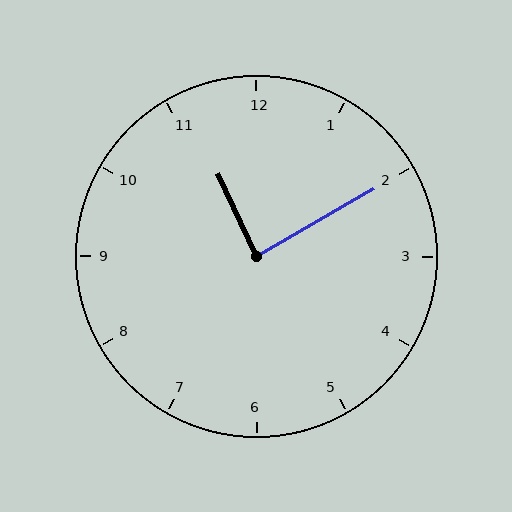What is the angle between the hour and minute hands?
Approximately 85 degrees.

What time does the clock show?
11:10.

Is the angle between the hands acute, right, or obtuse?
It is right.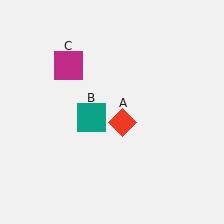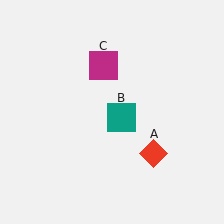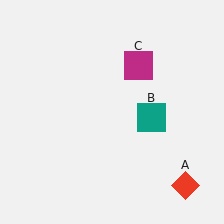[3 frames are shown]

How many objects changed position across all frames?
3 objects changed position: red diamond (object A), teal square (object B), magenta square (object C).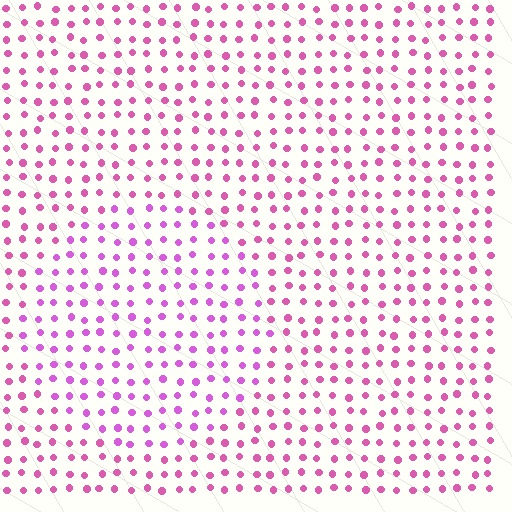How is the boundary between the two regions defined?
The boundary is defined purely by a slight shift in hue (about 23 degrees). Spacing, size, and orientation are identical on both sides.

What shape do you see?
I see a circle.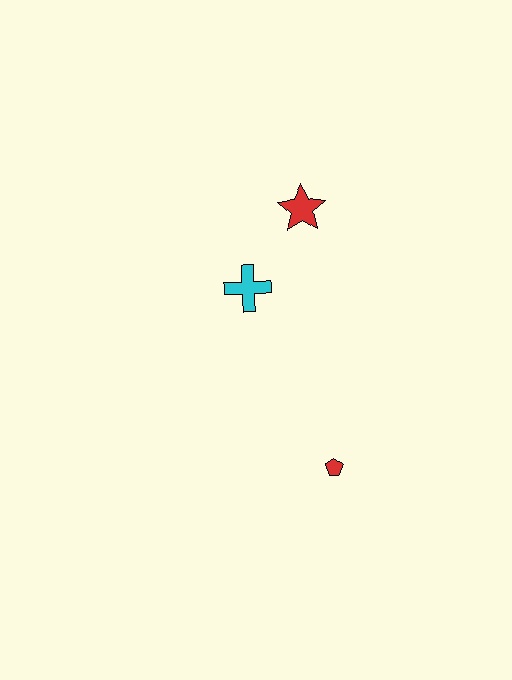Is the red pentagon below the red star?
Yes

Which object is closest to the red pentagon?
The cyan cross is closest to the red pentagon.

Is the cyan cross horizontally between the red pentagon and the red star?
No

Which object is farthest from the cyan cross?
The red pentagon is farthest from the cyan cross.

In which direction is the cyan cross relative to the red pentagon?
The cyan cross is above the red pentagon.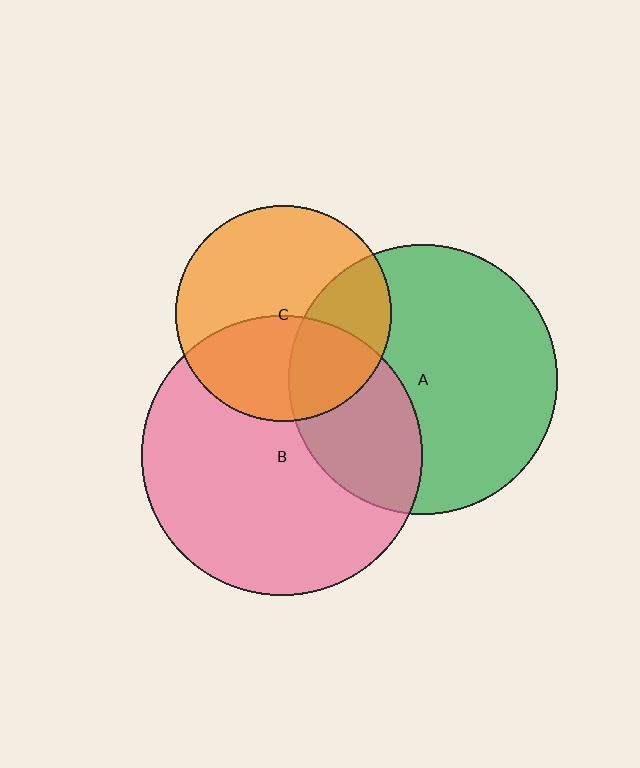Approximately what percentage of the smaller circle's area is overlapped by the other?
Approximately 30%.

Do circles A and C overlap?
Yes.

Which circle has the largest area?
Circle B (pink).